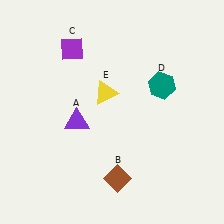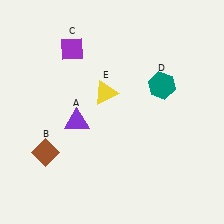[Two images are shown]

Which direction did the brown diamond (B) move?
The brown diamond (B) moved left.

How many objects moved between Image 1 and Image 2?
1 object moved between the two images.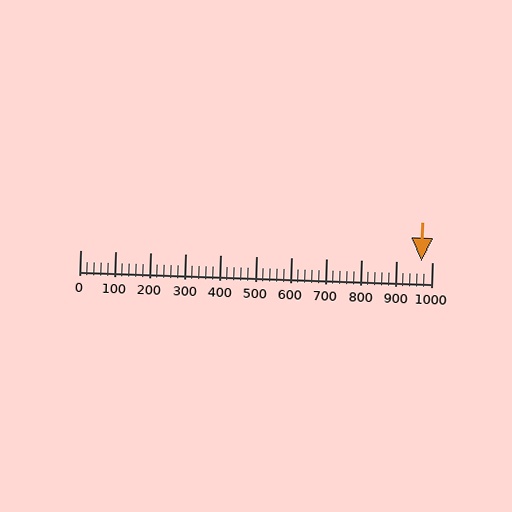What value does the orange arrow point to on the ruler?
The orange arrow points to approximately 970.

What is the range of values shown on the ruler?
The ruler shows values from 0 to 1000.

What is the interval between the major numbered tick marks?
The major tick marks are spaced 100 units apart.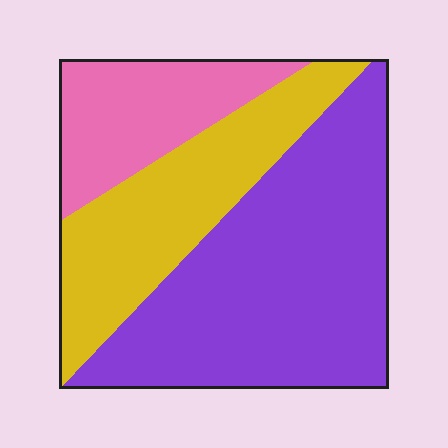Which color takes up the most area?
Purple, at roughly 50%.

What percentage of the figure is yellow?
Yellow covers around 30% of the figure.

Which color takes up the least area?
Pink, at roughly 20%.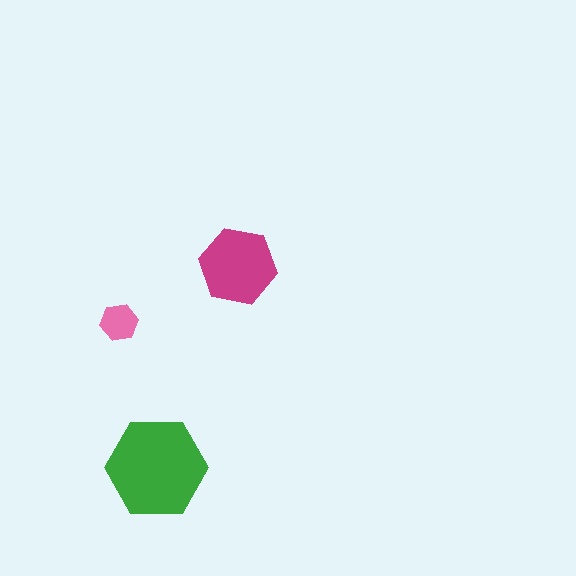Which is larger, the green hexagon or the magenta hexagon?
The green one.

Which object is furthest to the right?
The magenta hexagon is rightmost.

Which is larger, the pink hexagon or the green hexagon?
The green one.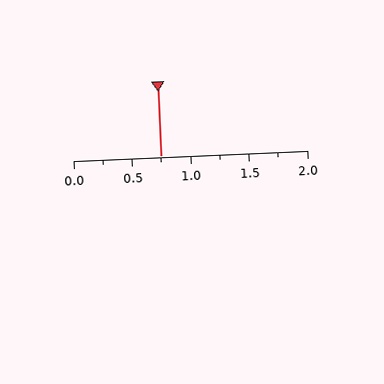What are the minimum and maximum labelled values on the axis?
The axis runs from 0.0 to 2.0.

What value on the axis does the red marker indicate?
The marker indicates approximately 0.75.